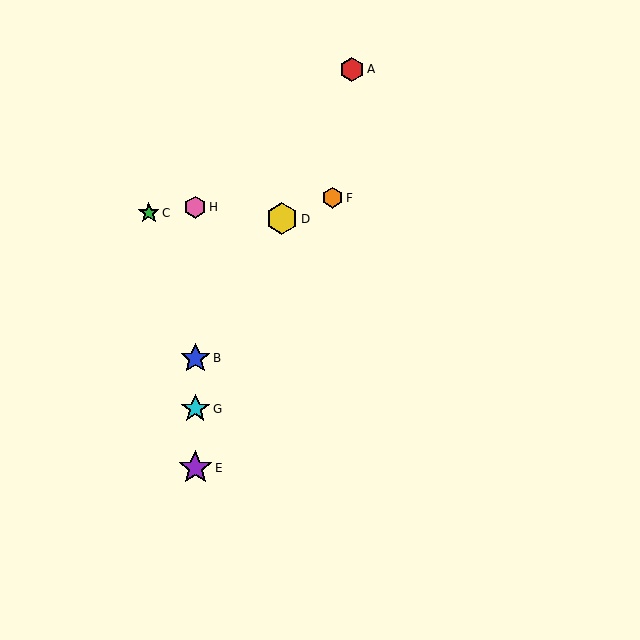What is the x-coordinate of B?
Object B is at x≈195.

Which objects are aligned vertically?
Objects B, E, G, H are aligned vertically.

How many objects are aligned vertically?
4 objects (B, E, G, H) are aligned vertically.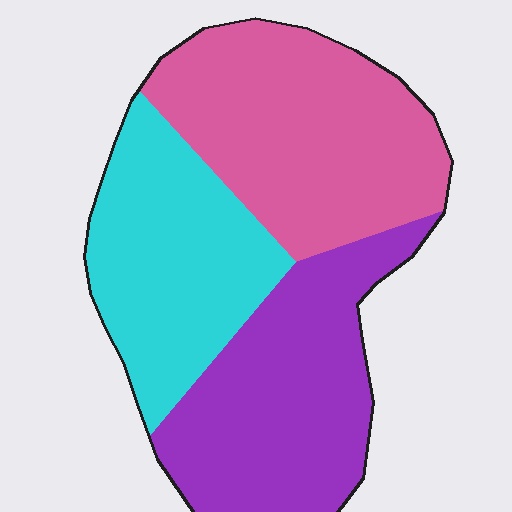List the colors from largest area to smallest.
From largest to smallest: pink, purple, cyan.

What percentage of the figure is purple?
Purple takes up about one third (1/3) of the figure.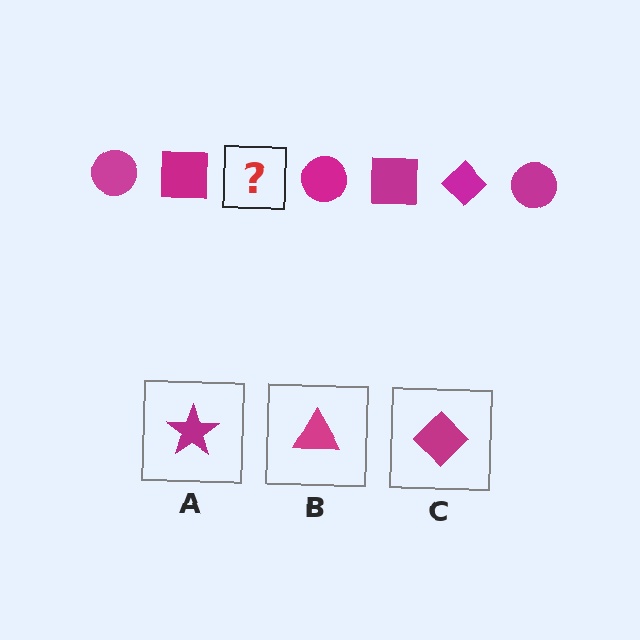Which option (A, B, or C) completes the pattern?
C.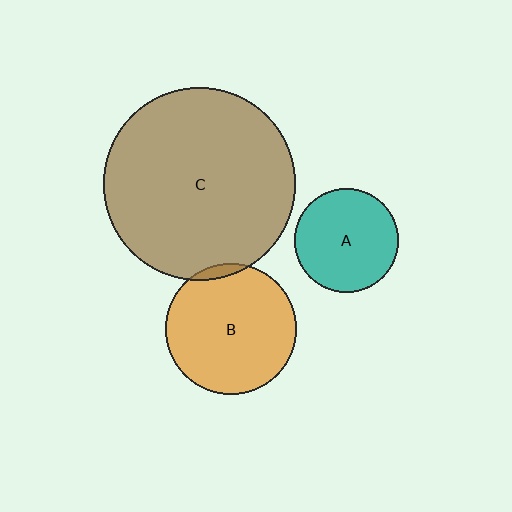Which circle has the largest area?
Circle C (brown).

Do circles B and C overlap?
Yes.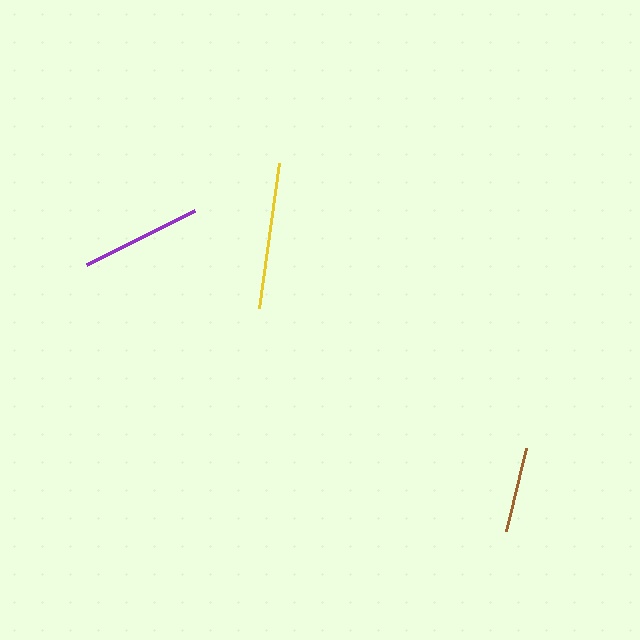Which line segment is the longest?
The yellow line is the longest at approximately 147 pixels.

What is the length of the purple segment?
The purple segment is approximately 120 pixels long.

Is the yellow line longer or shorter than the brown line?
The yellow line is longer than the brown line.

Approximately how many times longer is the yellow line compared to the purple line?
The yellow line is approximately 1.2 times the length of the purple line.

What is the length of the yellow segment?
The yellow segment is approximately 147 pixels long.